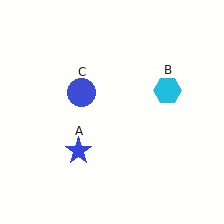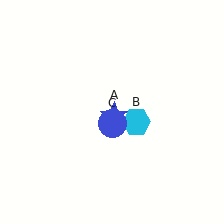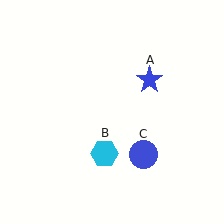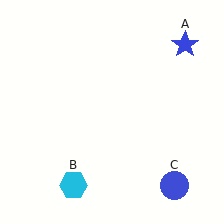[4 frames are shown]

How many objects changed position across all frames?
3 objects changed position: blue star (object A), cyan hexagon (object B), blue circle (object C).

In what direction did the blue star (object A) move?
The blue star (object A) moved up and to the right.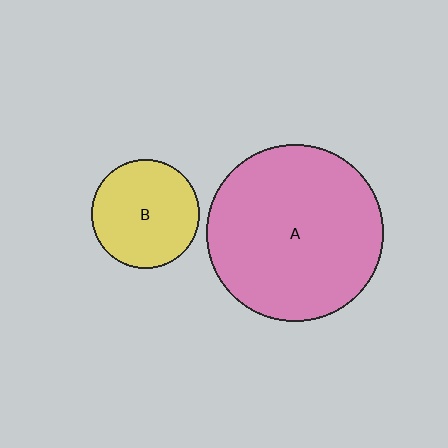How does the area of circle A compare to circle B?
Approximately 2.7 times.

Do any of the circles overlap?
No, none of the circles overlap.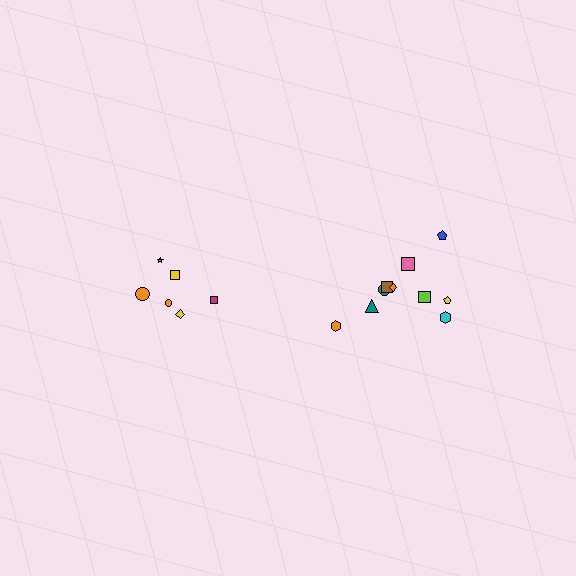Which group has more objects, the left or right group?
The right group.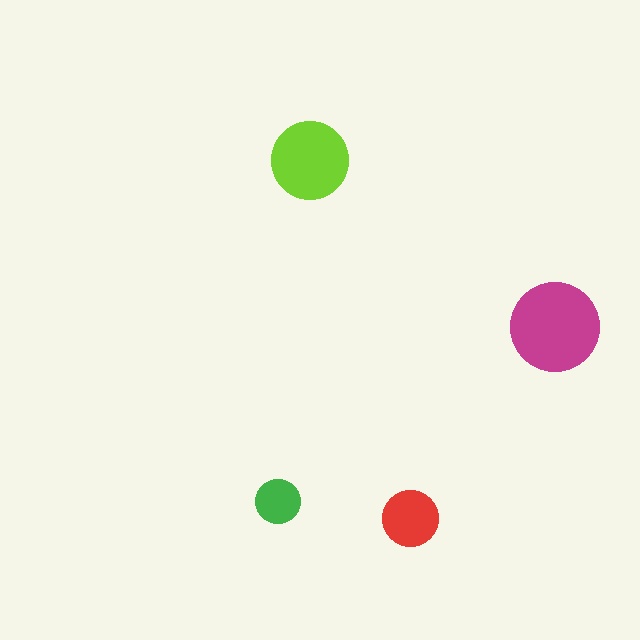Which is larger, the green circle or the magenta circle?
The magenta one.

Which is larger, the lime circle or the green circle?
The lime one.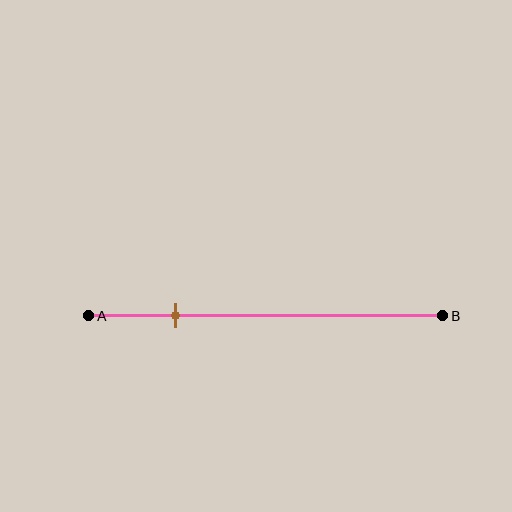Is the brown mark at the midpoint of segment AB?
No, the mark is at about 25% from A, not at the 50% midpoint.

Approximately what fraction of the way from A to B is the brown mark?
The brown mark is approximately 25% of the way from A to B.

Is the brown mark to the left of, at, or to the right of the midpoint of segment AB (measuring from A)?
The brown mark is to the left of the midpoint of segment AB.